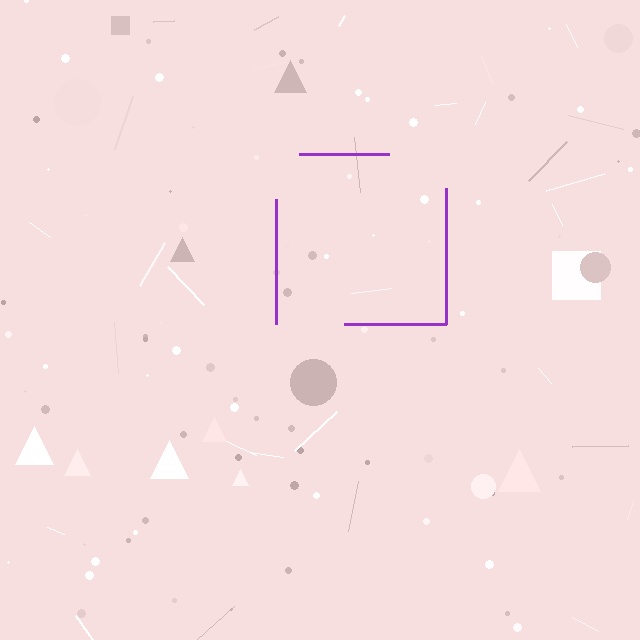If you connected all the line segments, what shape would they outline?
They would outline a square.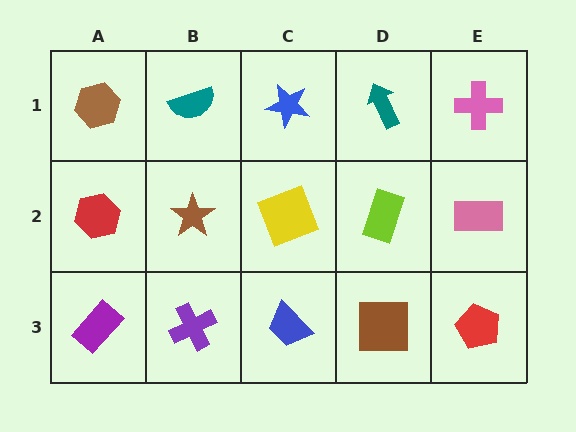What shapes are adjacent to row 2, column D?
A teal arrow (row 1, column D), a brown square (row 3, column D), a yellow square (row 2, column C), a pink rectangle (row 2, column E).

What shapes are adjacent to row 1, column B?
A brown star (row 2, column B), a brown hexagon (row 1, column A), a blue star (row 1, column C).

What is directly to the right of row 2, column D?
A pink rectangle.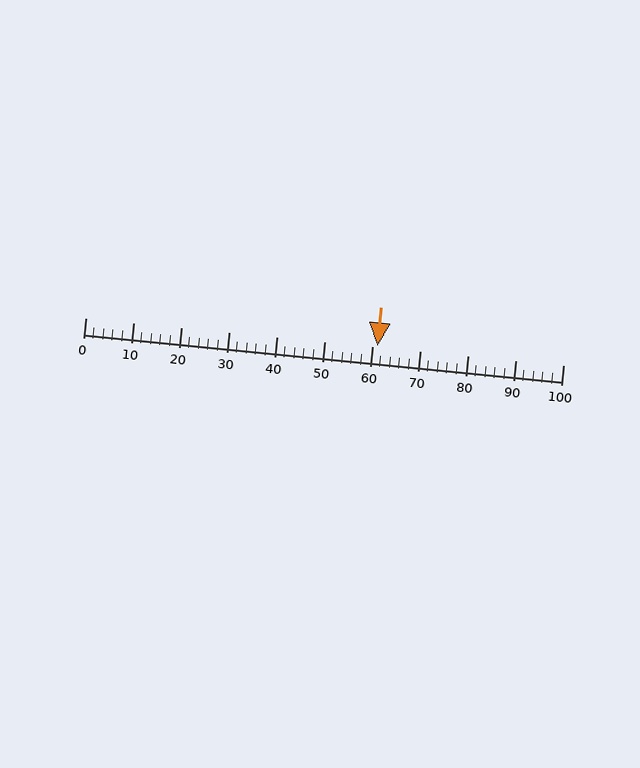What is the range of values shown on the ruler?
The ruler shows values from 0 to 100.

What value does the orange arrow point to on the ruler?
The orange arrow points to approximately 61.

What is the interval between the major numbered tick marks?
The major tick marks are spaced 10 units apart.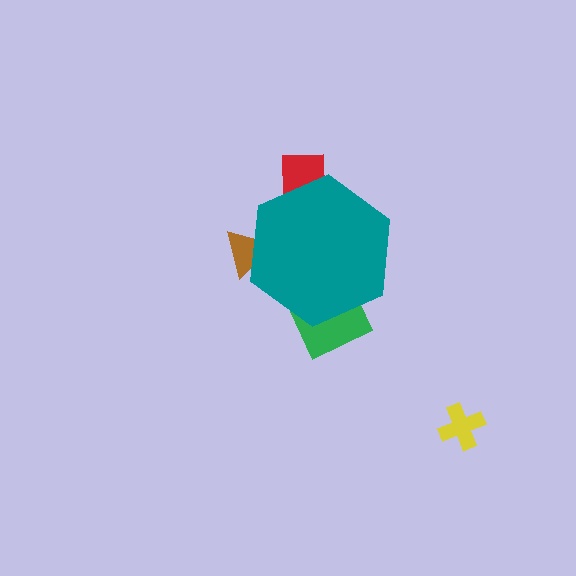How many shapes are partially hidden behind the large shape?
3 shapes are partially hidden.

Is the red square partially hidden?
Yes, the red square is partially hidden behind the teal hexagon.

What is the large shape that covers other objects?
A teal hexagon.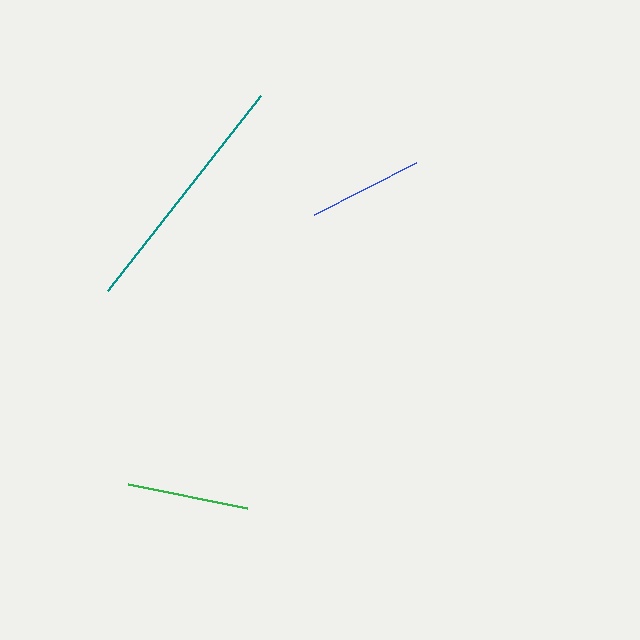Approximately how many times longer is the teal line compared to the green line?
The teal line is approximately 2.0 times the length of the green line.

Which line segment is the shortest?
The blue line is the shortest at approximately 115 pixels.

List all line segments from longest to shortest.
From longest to shortest: teal, green, blue.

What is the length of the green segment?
The green segment is approximately 122 pixels long.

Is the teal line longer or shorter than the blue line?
The teal line is longer than the blue line.